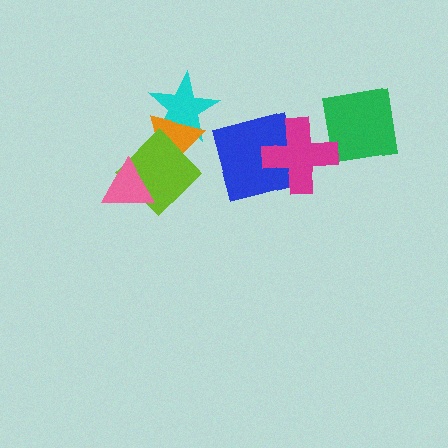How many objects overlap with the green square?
1 object overlaps with the green square.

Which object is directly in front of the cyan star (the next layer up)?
The orange triangle is directly in front of the cyan star.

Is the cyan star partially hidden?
Yes, it is partially covered by another shape.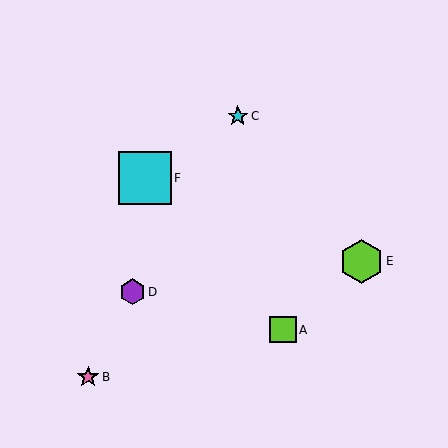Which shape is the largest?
The cyan square (labeled F) is the largest.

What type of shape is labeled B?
Shape B is a pink star.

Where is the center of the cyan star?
The center of the cyan star is at (238, 116).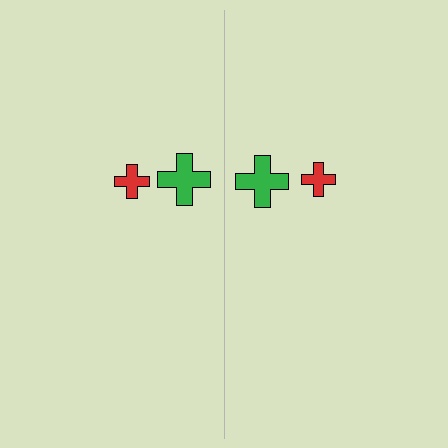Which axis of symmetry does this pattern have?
The pattern has a vertical axis of symmetry running through the center of the image.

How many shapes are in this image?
There are 4 shapes in this image.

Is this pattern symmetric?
Yes, this pattern has bilateral (reflection) symmetry.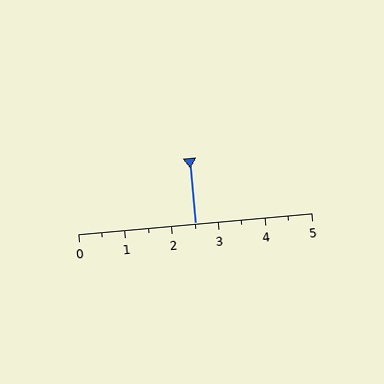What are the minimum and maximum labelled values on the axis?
The axis runs from 0 to 5.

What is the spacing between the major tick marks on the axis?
The major ticks are spaced 1 apart.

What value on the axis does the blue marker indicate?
The marker indicates approximately 2.5.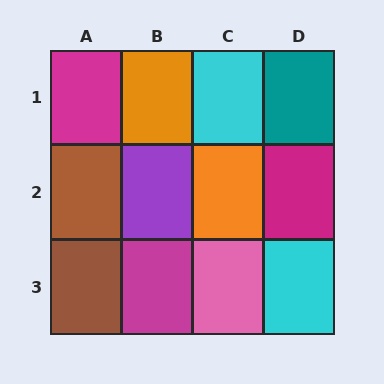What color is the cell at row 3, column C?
Pink.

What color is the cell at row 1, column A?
Magenta.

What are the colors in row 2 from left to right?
Brown, purple, orange, magenta.